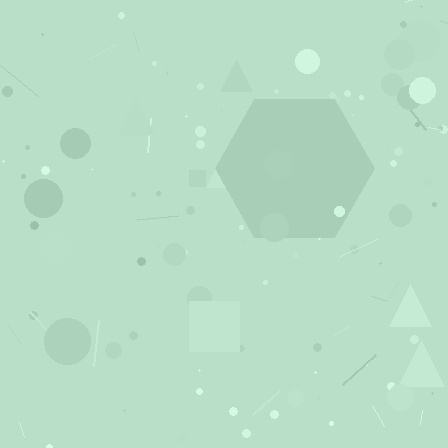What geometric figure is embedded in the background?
A hexagon is embedded in the background.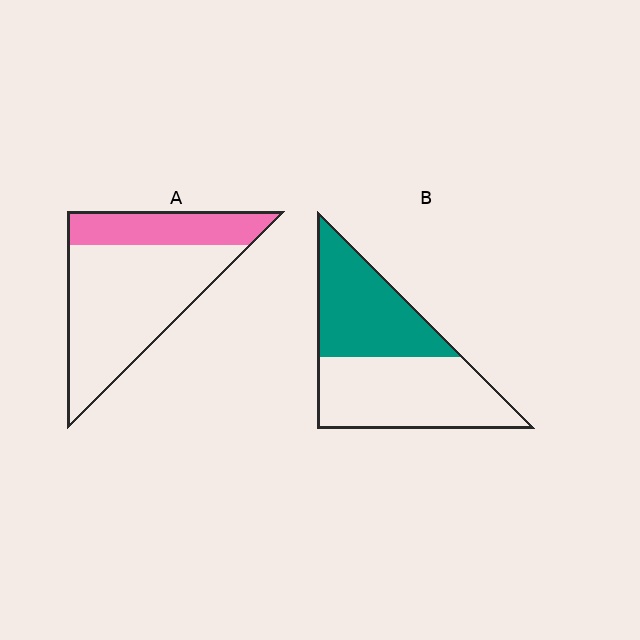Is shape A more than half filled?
No.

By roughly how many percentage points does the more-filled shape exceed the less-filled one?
By roughly 15 percentage points (B over A).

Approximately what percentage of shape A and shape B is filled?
A is approximately 30% and B is approximately 45%.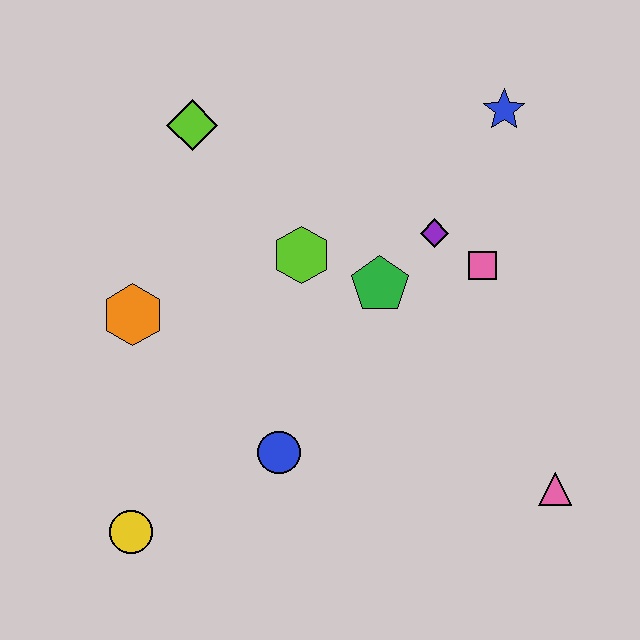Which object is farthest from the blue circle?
The blue star is farthest from the blue circle.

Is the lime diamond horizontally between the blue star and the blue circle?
No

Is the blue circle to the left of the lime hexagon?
Yes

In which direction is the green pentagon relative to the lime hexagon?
The green pentagon is to the right of the lime hexagon.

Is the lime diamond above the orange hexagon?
Yes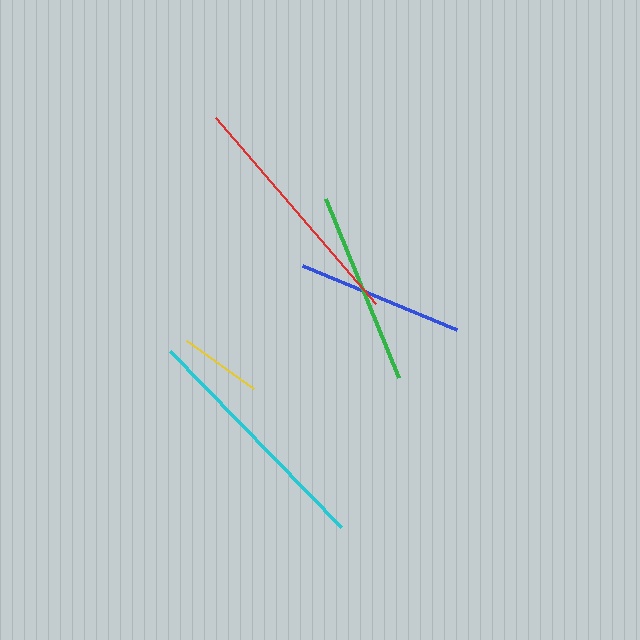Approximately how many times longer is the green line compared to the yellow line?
The green line is approximately 2.4 times the length of the yellow line.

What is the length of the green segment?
The green segment is approximately 193 pixels long.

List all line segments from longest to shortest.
From longest to shortest: red, cyan, green, blue, yellow.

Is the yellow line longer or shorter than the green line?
The green line is longer than the yellow line.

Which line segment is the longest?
The red line is the longest at approximately 245 pixels.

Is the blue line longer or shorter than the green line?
The green line is longer than the blue line.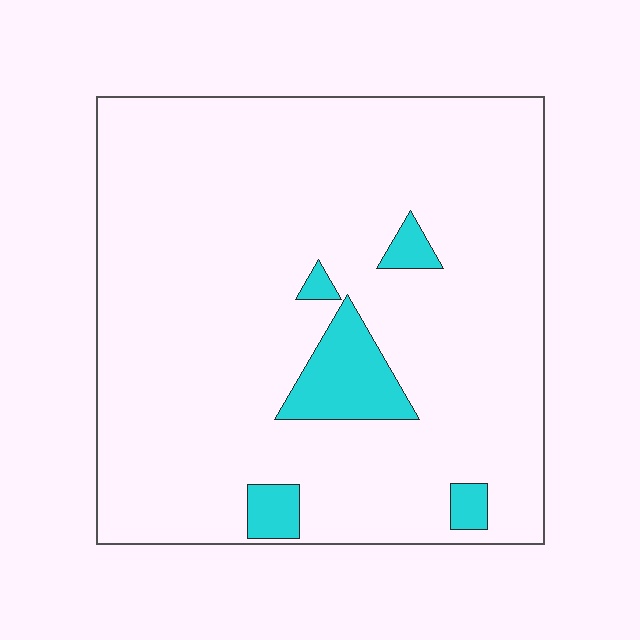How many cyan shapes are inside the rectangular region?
5.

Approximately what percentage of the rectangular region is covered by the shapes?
Approximately 10%.